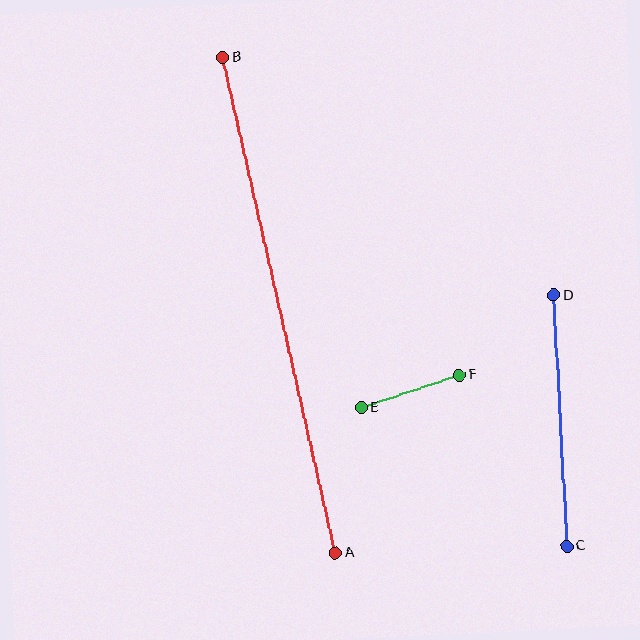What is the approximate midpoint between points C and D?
The midpoint is at approximately (560, 421) pixels.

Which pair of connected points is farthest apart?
Points A and B are farthest apart.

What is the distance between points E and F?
The distance is approximately 103 pixels.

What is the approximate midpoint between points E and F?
The midpoint is at approximately (410, 391) pixels.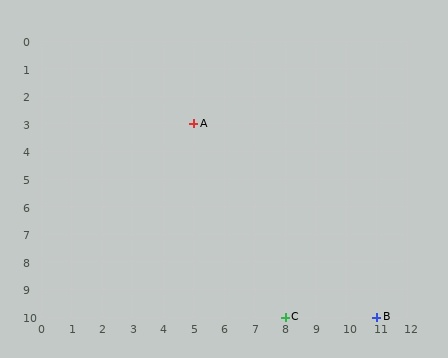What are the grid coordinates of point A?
Point A is at grid coordinates (5, 3).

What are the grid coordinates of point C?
Point C is at grid coordinates (8, 10).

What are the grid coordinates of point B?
Point B is at grid coordinates (11, 10).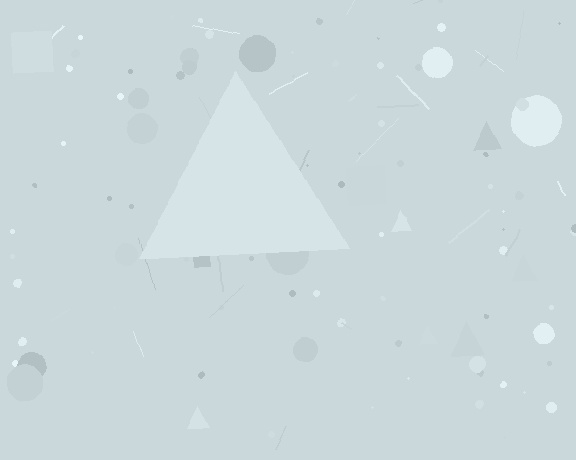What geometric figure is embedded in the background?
A triangle is embedded in the background.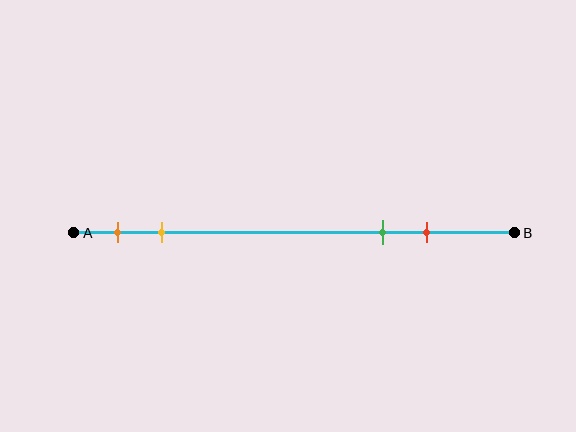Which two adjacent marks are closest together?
The orange and yellow marks are the closest adjacent pair.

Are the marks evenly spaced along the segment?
No, the marks are not evenly spaced.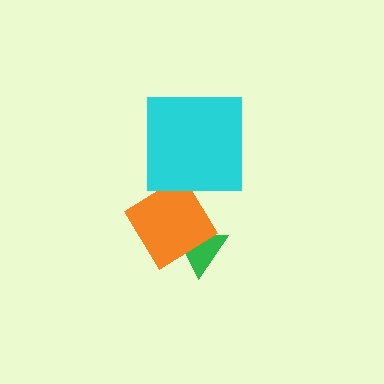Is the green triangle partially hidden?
Yes, it is partially covered by another shape.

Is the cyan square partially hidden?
No, no other shape covers it.